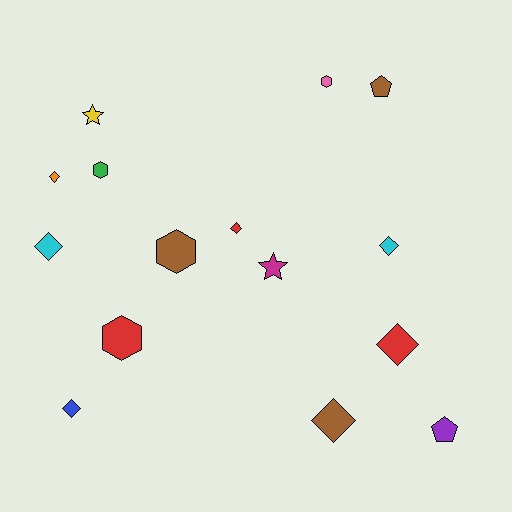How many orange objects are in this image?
There is 1 orange object.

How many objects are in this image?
There are 15 objects.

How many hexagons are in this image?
There are 4 hexagons.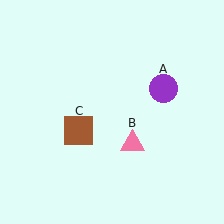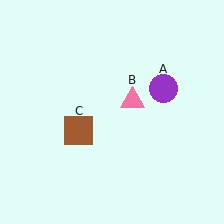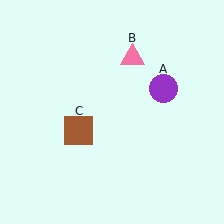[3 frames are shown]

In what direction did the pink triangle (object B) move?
The pink triangle (object B) moved up.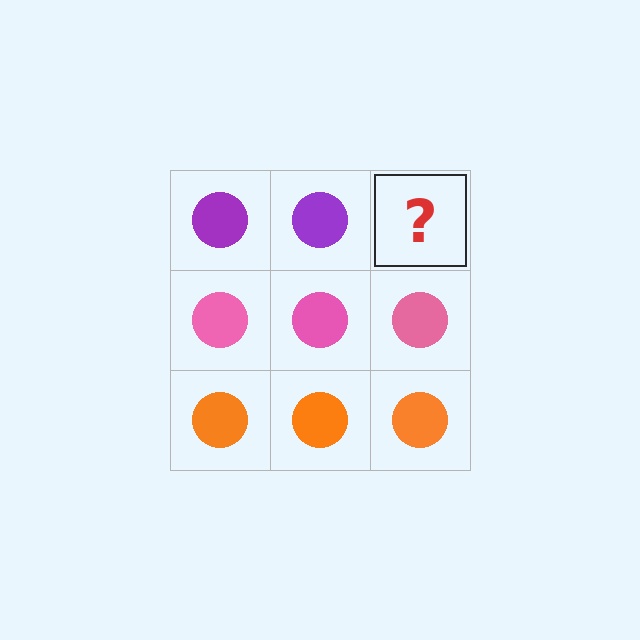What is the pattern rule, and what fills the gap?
The rule is that each row has a consistent color. The gap should be filled with a purple circle.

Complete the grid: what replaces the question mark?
The question mark should be replaced with a purple circle.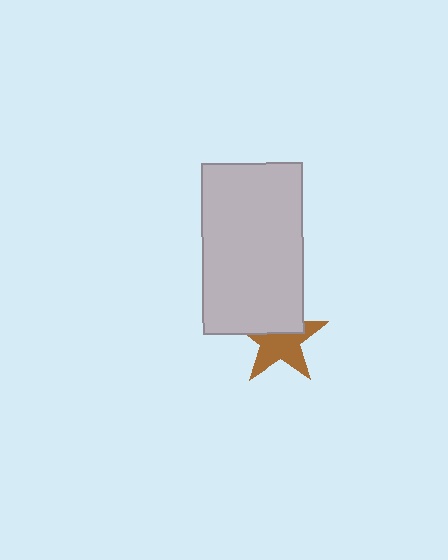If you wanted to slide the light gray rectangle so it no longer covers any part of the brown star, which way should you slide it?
Slide it up — that is the most direct way to separate the two shapes.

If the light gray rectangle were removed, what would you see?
You would see the complete brown star.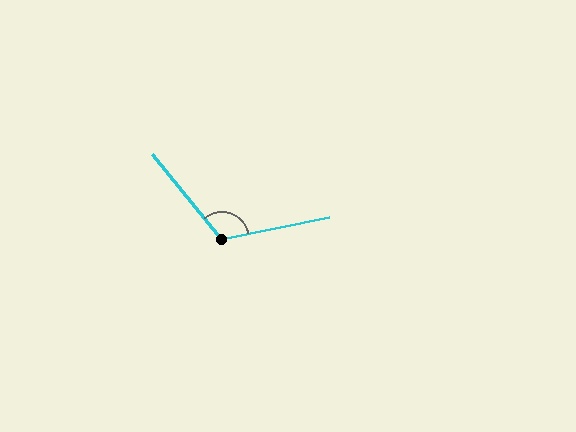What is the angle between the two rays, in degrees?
Approximately 118 degrees.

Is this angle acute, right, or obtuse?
It is obtuse.